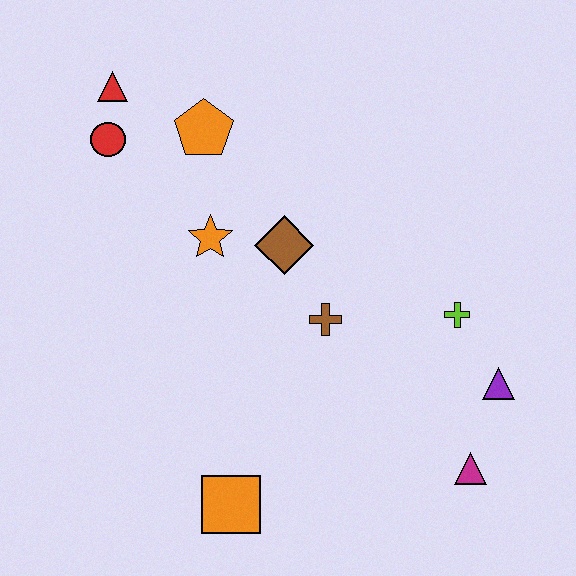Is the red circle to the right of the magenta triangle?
No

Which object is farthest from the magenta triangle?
The red triangle is farthest from the magenta triangle.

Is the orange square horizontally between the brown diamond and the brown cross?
No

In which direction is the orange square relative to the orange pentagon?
The orange square is below the orange pentagon.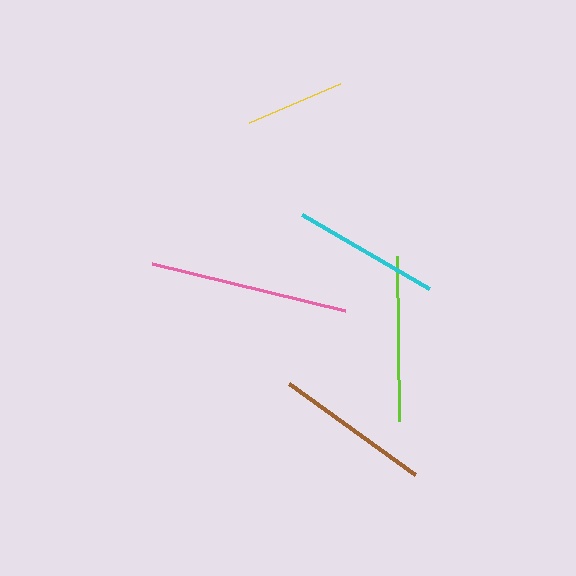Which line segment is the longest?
The pink line is the longest at approximately 198 pixels.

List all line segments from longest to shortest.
From longest to shortest: pink, lime, brown, cyan, yellow.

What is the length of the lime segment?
The lime segment is approximately 165 pixels long.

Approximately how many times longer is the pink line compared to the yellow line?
The pink line is approximately 2.0 times the length of the yellow line.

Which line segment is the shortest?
The yellow line is the shortest at approximately 99 pixels.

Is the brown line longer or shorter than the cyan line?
The brown line is longer than the cyan line.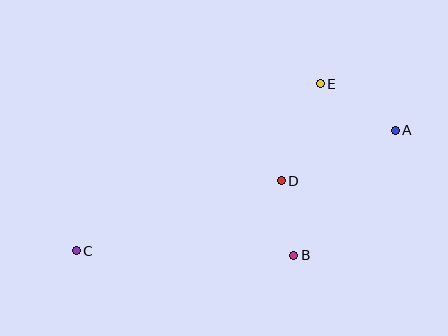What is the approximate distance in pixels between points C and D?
The distance between C and D is approximately 217 pixels.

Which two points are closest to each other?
Points B and D are closest to each other.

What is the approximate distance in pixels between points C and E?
The distance between C and E is approximately 296 pixels.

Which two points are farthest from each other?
Points A and C are farthest from each other.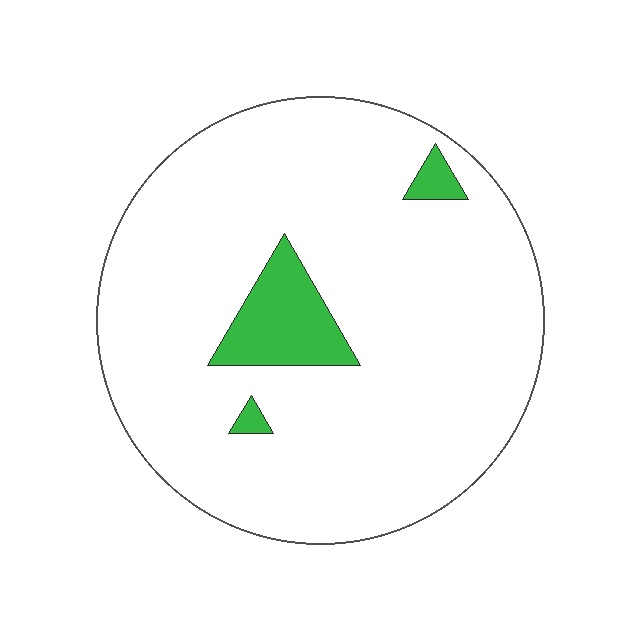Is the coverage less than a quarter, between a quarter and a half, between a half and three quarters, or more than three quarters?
Less than a quarter.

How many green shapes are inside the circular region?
3.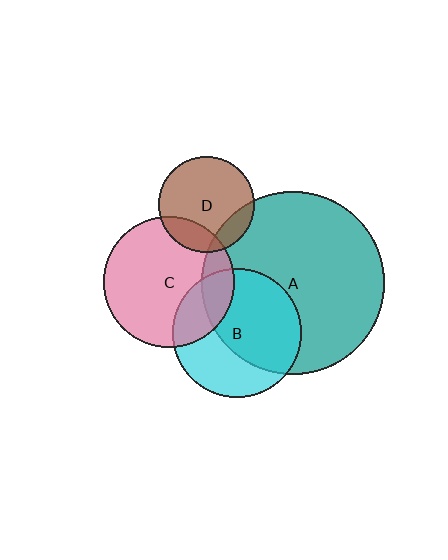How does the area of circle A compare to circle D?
Approximately 3.6 times.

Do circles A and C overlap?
Yes.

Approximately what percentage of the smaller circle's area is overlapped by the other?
Approximately 15%.